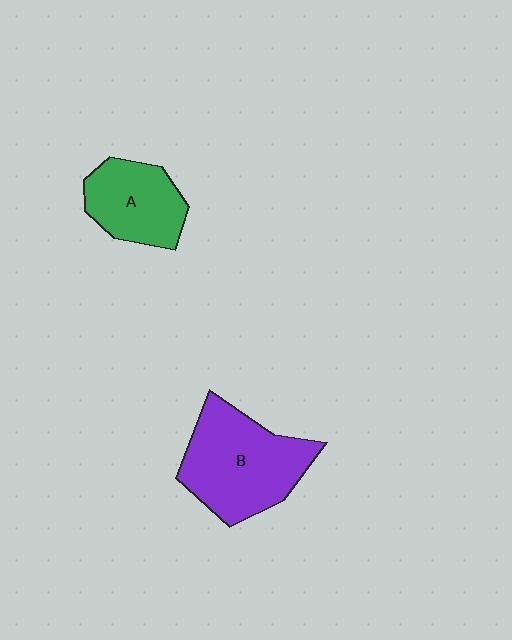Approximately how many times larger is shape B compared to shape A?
Approximately 1.5 times.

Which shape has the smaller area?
Shape A (green).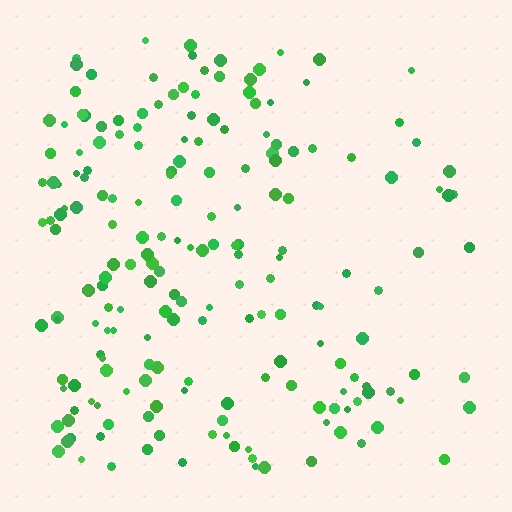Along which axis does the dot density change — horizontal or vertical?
Horizontal.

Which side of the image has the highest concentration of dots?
The left.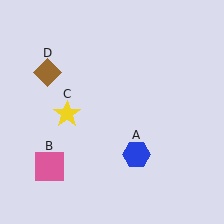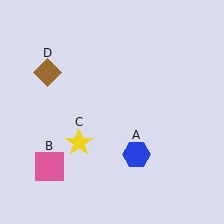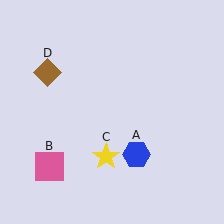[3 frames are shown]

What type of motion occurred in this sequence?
The yellow star (object C) rotated counterclockwise around the center of the scene.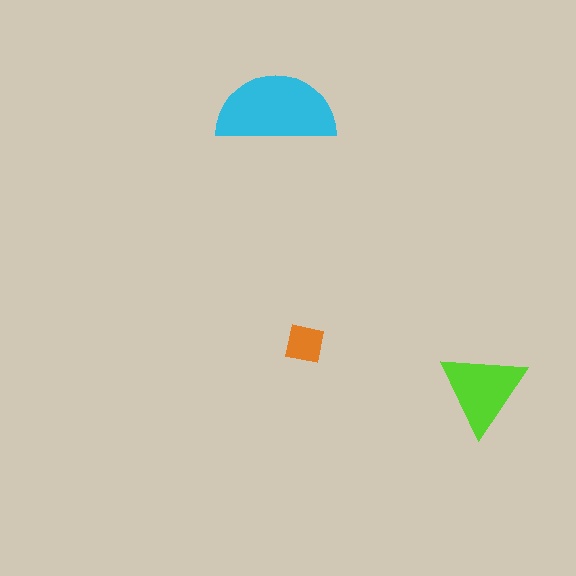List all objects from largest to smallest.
The cyan semicircle, the lime triangle, the orange square.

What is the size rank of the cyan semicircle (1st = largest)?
1st.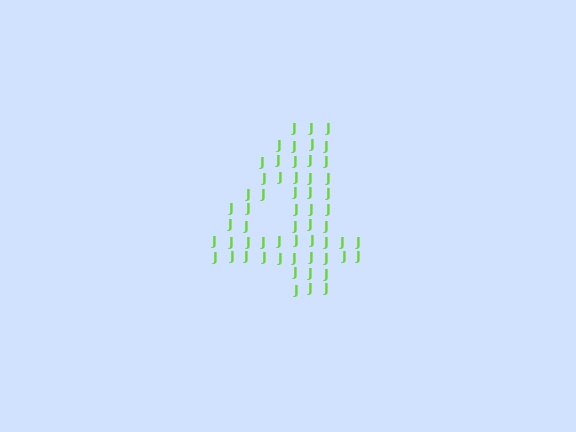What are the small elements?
The small elements are letter J's.